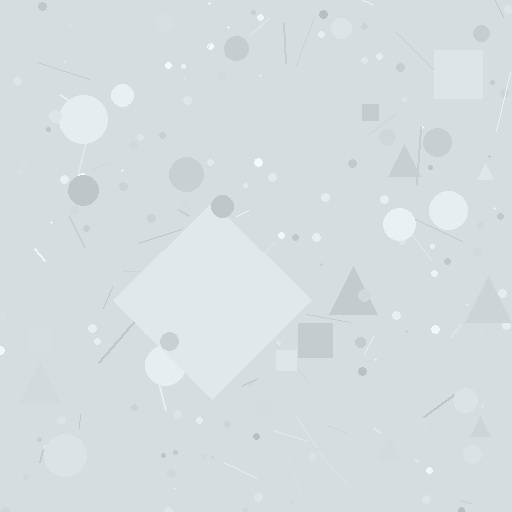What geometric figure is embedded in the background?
A diamond is embedded in the background.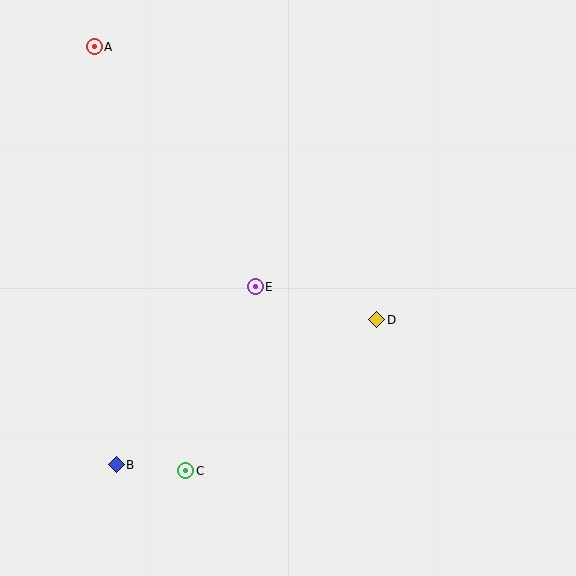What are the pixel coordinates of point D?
Point D is at (377, 320).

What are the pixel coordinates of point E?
Point E is at (255, 287).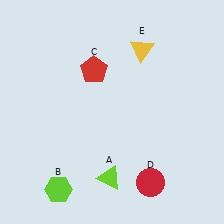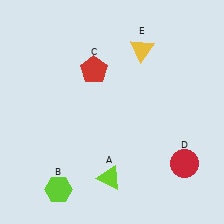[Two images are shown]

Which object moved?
The red circle (D) moved right.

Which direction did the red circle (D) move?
The red circle (D) moved right.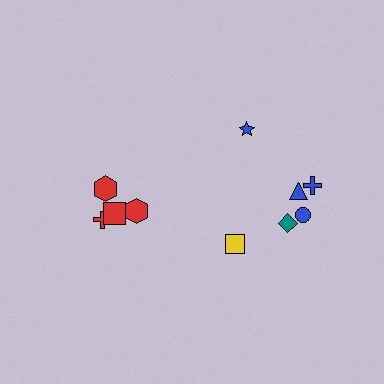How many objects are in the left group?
There are 4 objects.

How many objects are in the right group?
There are 6 objects.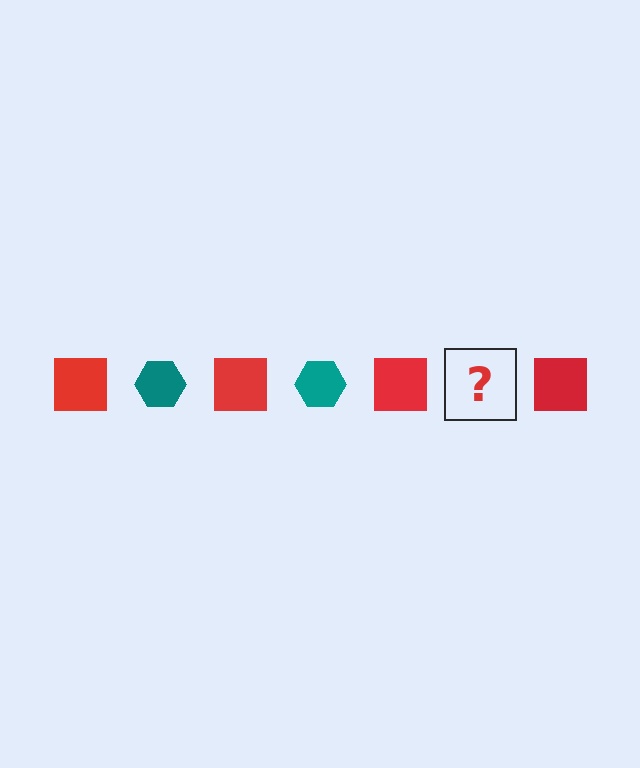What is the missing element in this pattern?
The missing element is a teal hexagon.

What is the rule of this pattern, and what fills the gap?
The rule is that the pattern alternates between red square and teal hexagon. The gap should be filled with a teal hexagon.